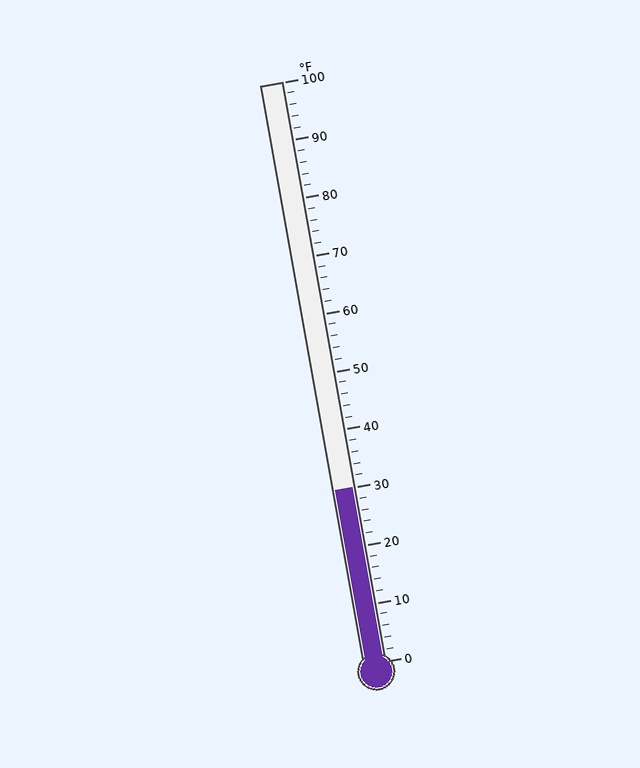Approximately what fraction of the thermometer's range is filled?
The thermometer is filled to approximately 30% of its range.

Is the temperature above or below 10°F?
The temperature is above 10°F.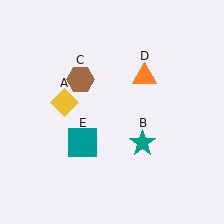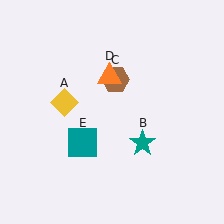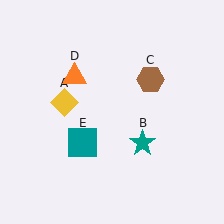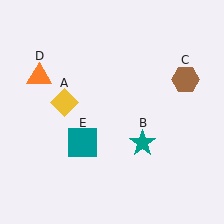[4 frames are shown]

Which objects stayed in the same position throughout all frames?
Yellow diamond (object A) and teal star (object B) and teal square (object E) remained stationary.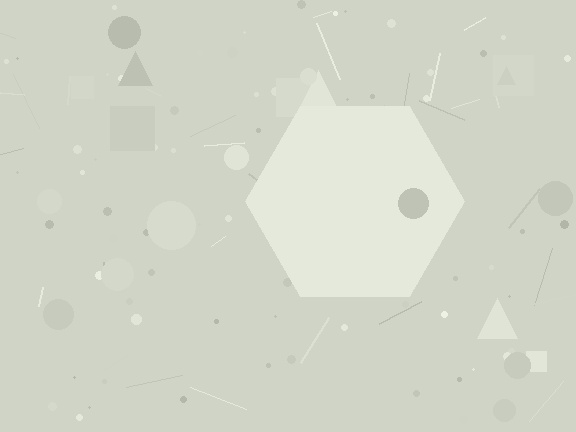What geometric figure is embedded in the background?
A hexagon is embedded in the background.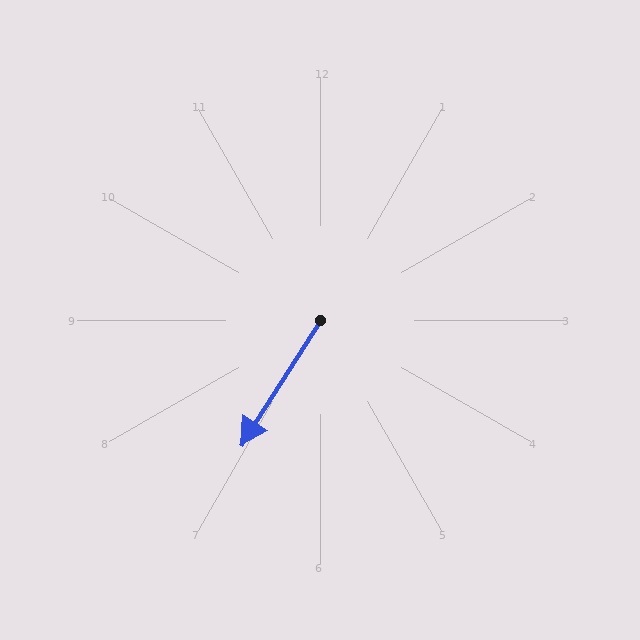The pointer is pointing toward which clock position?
Roughly 7 o'clock.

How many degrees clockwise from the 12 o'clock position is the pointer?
Approximately 212 degrees.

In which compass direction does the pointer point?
Southwest.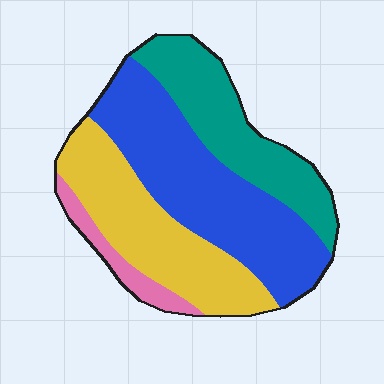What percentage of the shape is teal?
Teal takes up about one quarter (1/4) of the shape.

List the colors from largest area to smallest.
From largest to smallest: blue, yellow, teal, pink.